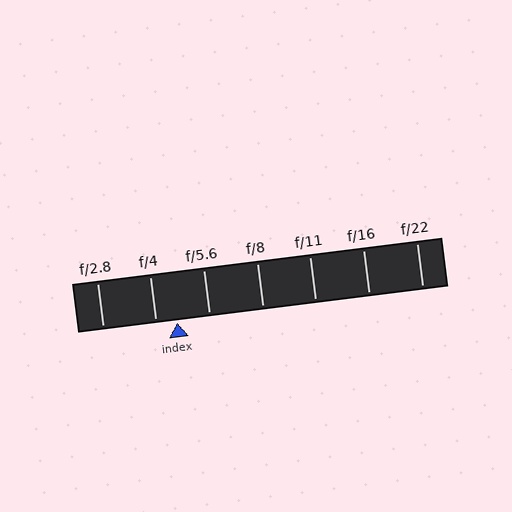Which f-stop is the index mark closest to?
The index mark is closest to f/4.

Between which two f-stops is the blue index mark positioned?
The index mark is between f/4 and f/5.6.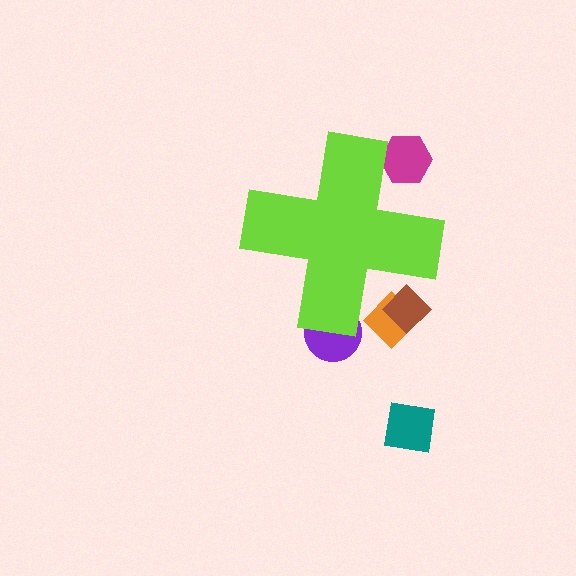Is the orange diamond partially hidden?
Yes, the orange diamond is partially hidden behind the lime cross.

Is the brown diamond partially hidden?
Yes, the brown diamond is partially hidden behind the lime cross.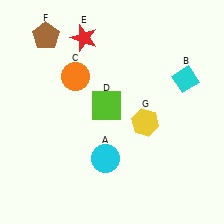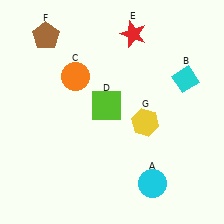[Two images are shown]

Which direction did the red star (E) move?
The red star (E) moved right.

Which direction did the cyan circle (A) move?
The cyan circle (A) moved right.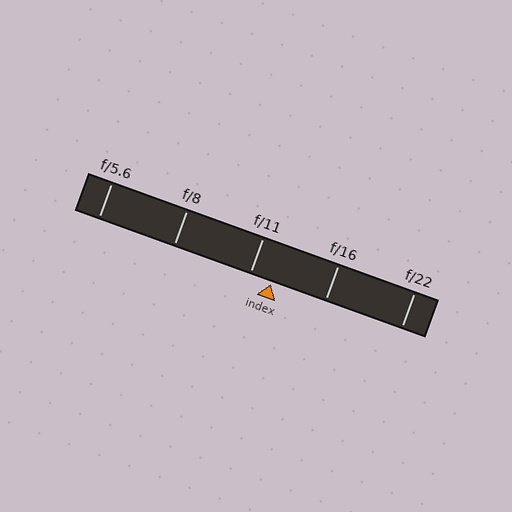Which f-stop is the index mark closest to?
The index mark is closest to f/11.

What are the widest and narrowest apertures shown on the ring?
The widest aperture shown is f/5.6 and the narrowest is f/22.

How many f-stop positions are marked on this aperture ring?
There are 5 f-stop positions marked.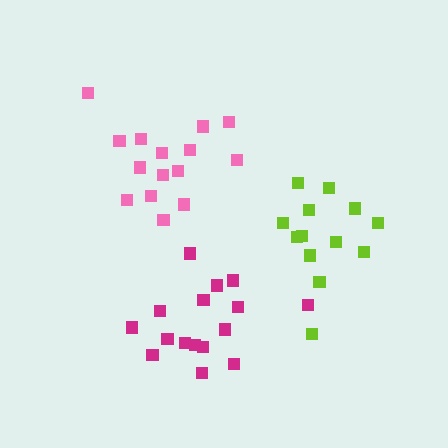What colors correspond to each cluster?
The clusters are colored: lime, pink, magenta.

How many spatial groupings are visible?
There are 3 spatial groupings.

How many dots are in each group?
Group 1: 13 dots, Group 2: 15 dots, Group 3: 16 dots (44 total).